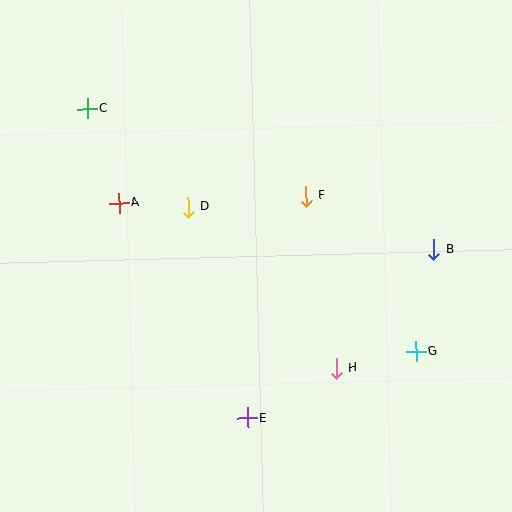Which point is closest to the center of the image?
Point F at (306, 196) is closest to the center.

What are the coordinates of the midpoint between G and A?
The midpoint between G and A is at (267, 277).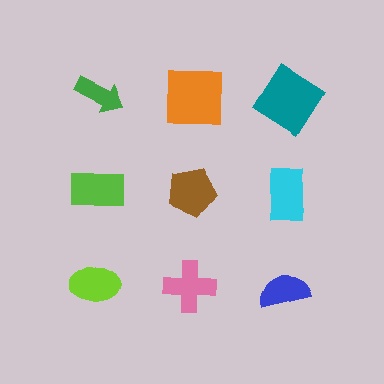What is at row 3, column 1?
A lime ellipse.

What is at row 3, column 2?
A pink cross.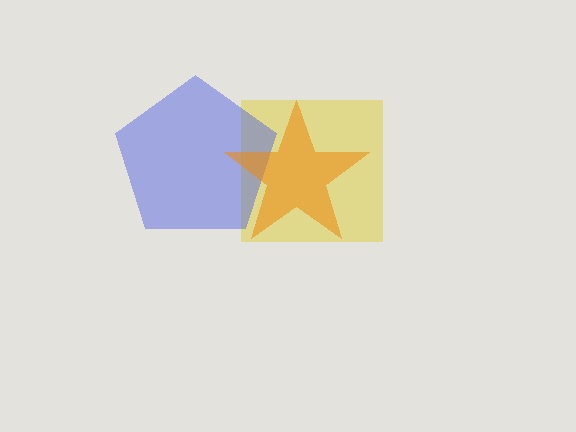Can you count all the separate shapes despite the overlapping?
Yes, there are 3 separate shapes.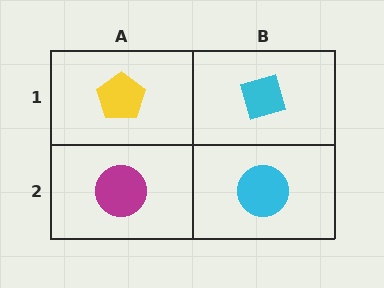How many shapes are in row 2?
2 shapes.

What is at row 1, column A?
A yellow pentagon.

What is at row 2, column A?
A magenta circle.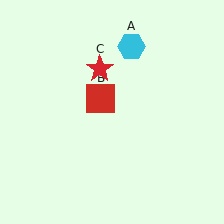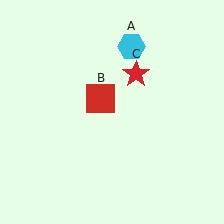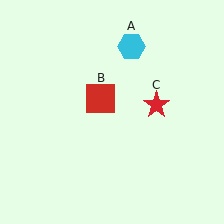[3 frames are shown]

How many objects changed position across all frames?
1 object changed position: red star (object C).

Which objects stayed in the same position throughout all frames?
Cyan hexagon (object A) and red square (object B) remained stationary.